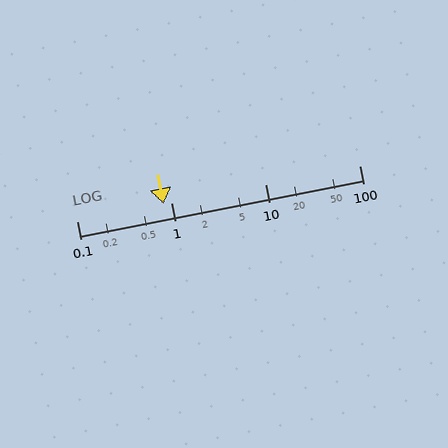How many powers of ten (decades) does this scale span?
The scale spans 3 decades, from 0.1 to 100.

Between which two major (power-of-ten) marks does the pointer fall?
The pointer is between 0.1 and 1.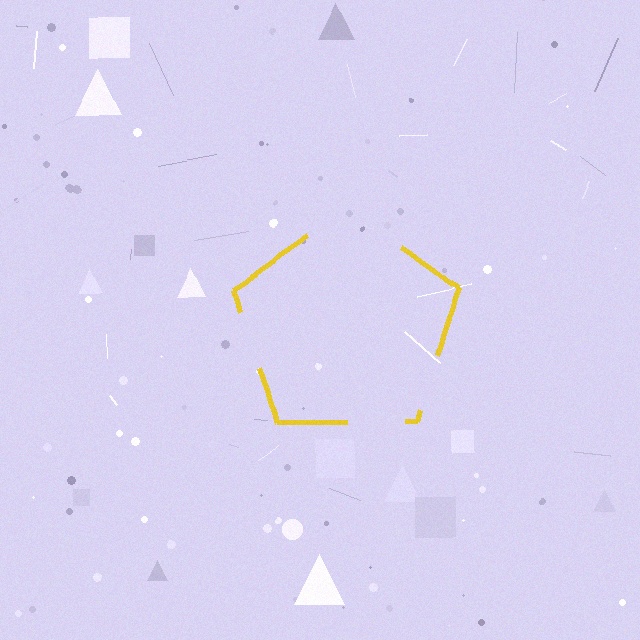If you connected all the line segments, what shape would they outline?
They would outline a pentagon.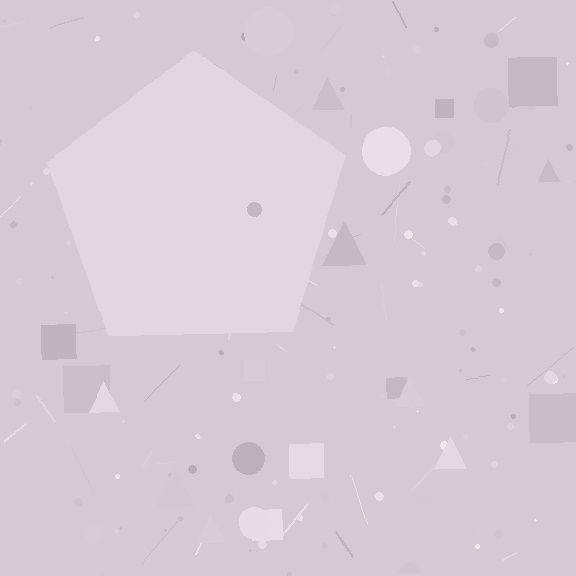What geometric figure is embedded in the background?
A pentagon is embedded in the background.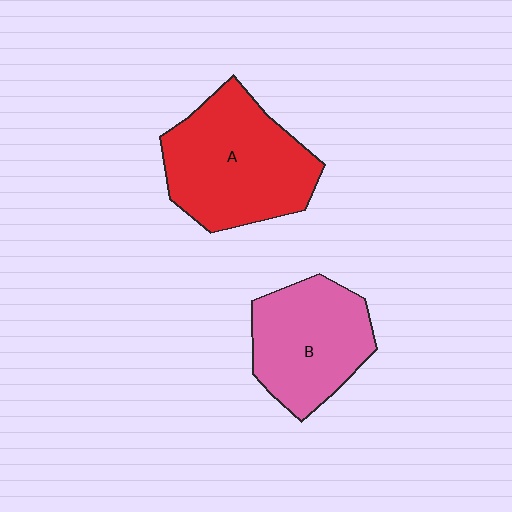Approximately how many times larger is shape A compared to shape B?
Approximately 1.3 times.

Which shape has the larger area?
Shape A (red).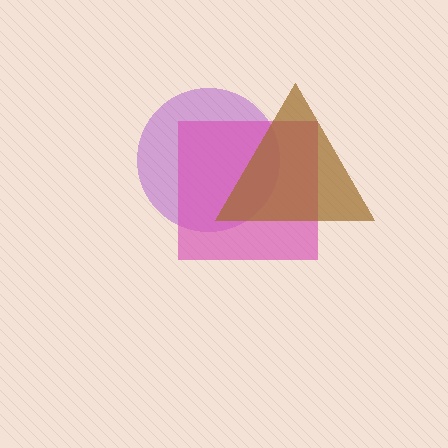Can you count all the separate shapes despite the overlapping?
Yes, there are 3 separate shapes.